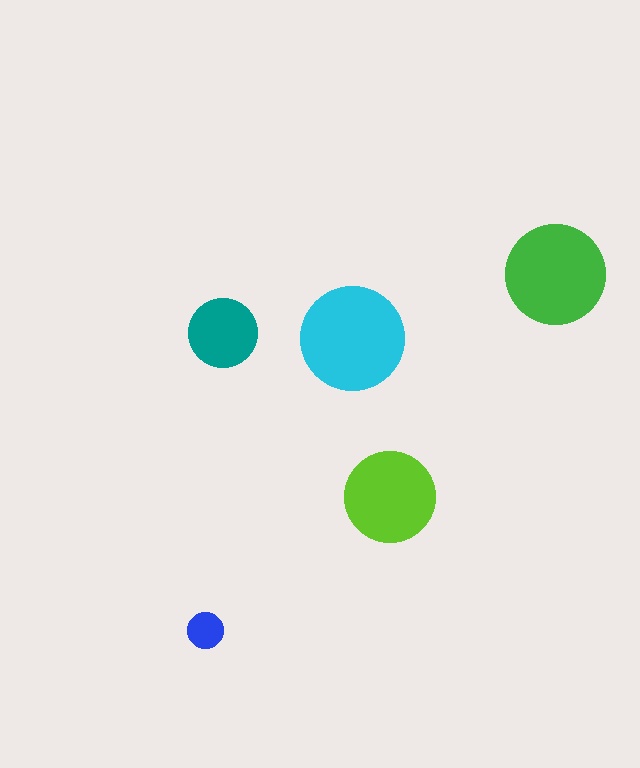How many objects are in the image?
There are 5 objects in the image.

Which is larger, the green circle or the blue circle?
The green one.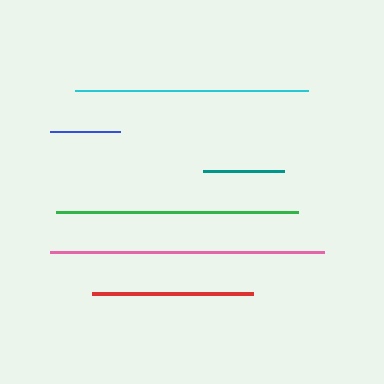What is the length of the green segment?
The green segment is approximately 242 pixels long.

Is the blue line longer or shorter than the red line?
The red line is longer than the blue line.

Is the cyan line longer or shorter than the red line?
The cyan line is longer than the red line.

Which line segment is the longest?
The pink line is the longest at approximately 273 pixels.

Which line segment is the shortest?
The blue line is the shortest at approximately 70 pixels.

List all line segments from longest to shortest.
From longest to shortest: pink, green, cyan, red, teal, blue.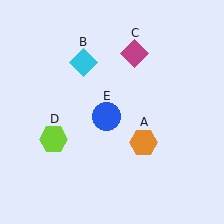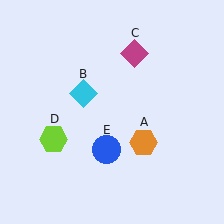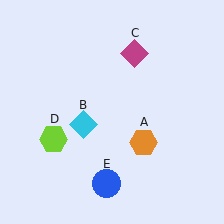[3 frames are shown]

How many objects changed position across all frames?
2 objects changed position: cyan diamond (object B), blue circle (object E).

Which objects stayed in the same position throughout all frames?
Orange hexagon (object A) and magenta diamond (object C) and lime hexagon (object D) remained stationary.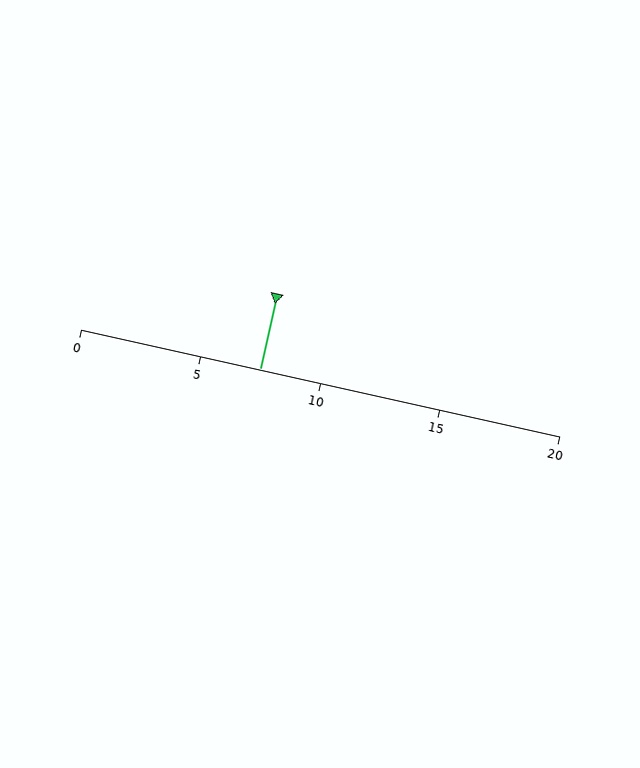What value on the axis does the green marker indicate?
The marker indicates approximately 7.5.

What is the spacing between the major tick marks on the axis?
The major ticks are spaced 5 apart.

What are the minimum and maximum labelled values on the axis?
The axis runs from 0 to 20.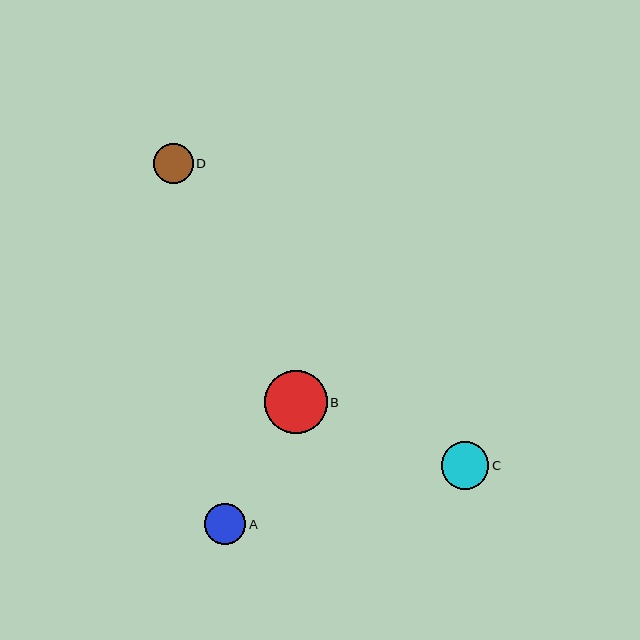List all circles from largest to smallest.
From largest to smallest: B, C, A, D.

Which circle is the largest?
Circle B is the largest with a size of approximately 63 pixels.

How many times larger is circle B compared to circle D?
Circle B is approximately 1.6 times the size of circle D.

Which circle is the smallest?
Circle D is the smallest with a size of approximately 40 pixels.